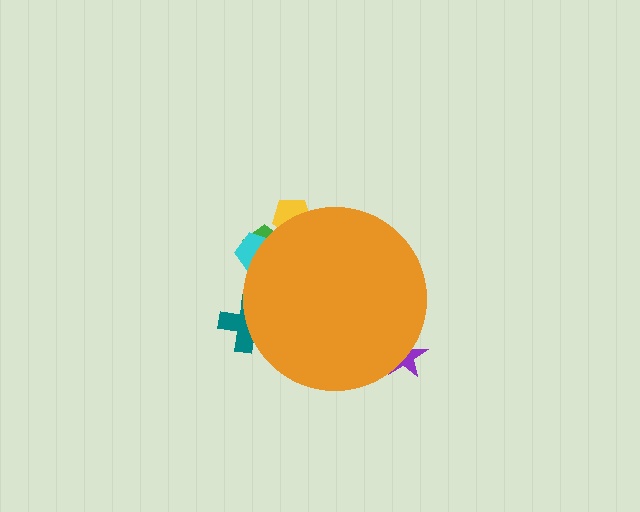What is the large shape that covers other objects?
An orange circle.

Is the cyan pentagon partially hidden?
Yes, the cyan pentagon is partially hidden behind the orange circle.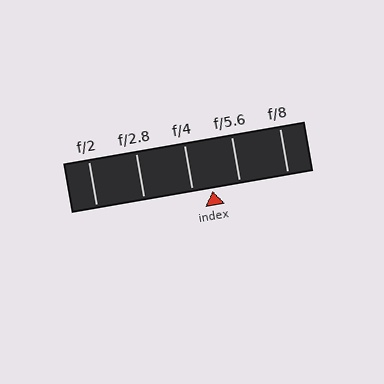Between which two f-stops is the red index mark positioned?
The index mark is between f/4 and f/5.6.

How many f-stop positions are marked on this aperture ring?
There are 5 f-stop positions marked.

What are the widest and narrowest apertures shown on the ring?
The widest aperture shown is f/2 and the narrowest is f/8.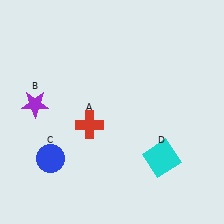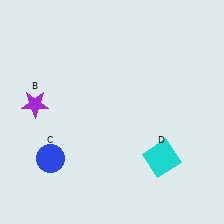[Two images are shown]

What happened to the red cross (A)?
The red cross (A) was removed in Image 2. It was in the bottom-left area of Image 1.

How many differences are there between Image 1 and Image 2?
There is 1 difference between the two images.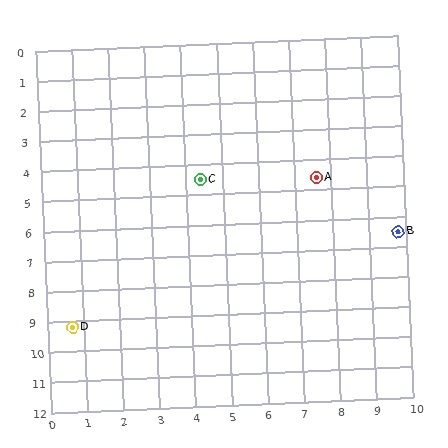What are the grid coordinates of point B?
Point B is at approximately (9.8, 6.5).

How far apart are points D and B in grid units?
Points D and B are about 9.5 grid units apart.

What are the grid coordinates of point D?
Point D is at approximately (0.7, 9.2).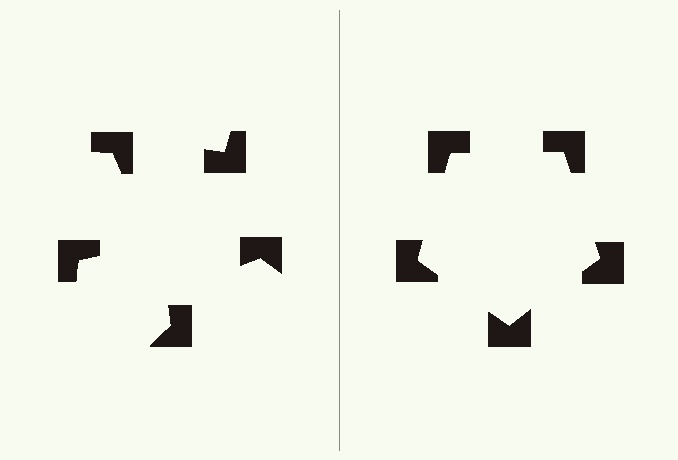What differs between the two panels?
The notched squares are positioned identically on both sides; only the wedge orientations differ. On the right they align to a pentagon; on the left they are misaligned.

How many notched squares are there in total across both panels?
10 — 5 on each side.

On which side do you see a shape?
An illusory pentagon appears on the right side. On the left side the wedge cuts are rotated, so no coherent shape forms.